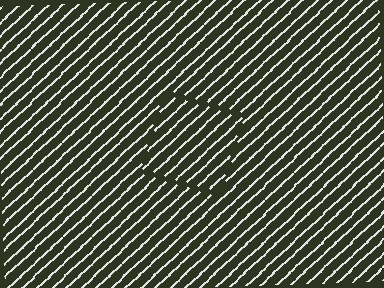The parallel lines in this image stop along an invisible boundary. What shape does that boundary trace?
An illusory square. The interior of the shape contains the same grating, shifted by half a period — the contour is defined by the phase discontinuity where line-ends from the inner and outer gratings abut.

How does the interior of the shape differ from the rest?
The interior of the shape contains the same grating, shifted by half a period — the contour is defined by the phase discontinuity where line-ends from the inner and outer gratings abut.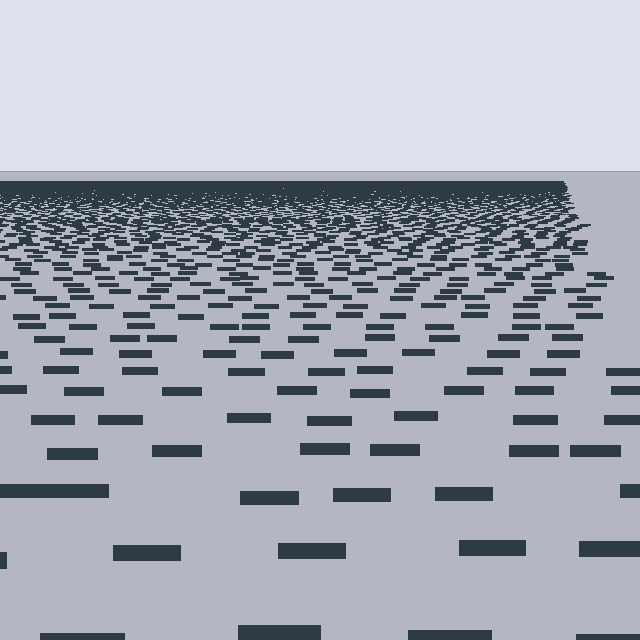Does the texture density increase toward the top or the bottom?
Density increases toward the top.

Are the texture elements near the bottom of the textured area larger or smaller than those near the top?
Larger. Near the bottom, elements are closer to the viewer and appear at a bigger on-screen size.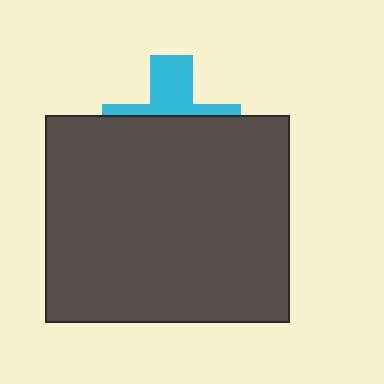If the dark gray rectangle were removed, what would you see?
You would see the complete cyan cross.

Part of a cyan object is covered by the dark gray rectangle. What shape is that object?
It is a cross.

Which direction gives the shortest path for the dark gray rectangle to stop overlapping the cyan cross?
Moving down gives the shortest separation.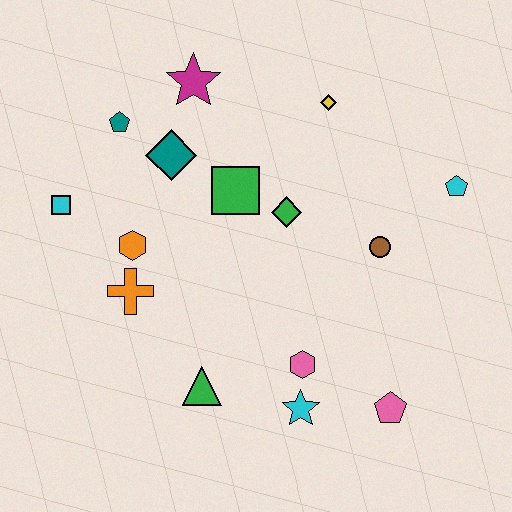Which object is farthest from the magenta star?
The pink pentagon is farthest from the magenta star.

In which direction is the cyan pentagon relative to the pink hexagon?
The cyan pentagon is above the pink hexagon.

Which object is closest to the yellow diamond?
The green diamond is closest to the yellow diamond.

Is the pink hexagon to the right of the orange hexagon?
Yes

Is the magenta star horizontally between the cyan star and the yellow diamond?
No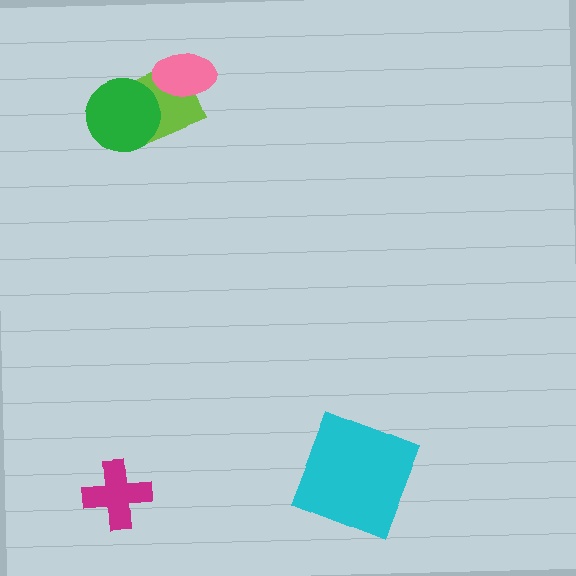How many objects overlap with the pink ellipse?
1 object overlaps with the pink ellipse.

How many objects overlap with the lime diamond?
2 objects overlap with the lime diamond.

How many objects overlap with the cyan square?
0 objects overlap with the cyan square.